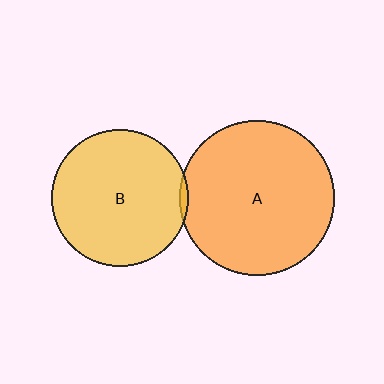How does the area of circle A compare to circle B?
Approximately 1.3 times.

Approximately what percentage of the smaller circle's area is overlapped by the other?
Approximately 5%.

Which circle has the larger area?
Circle A (orange).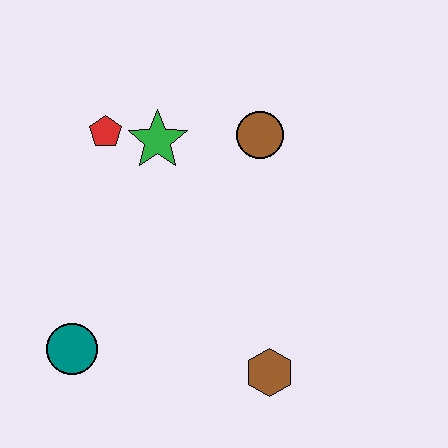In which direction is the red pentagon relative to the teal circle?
The red pentagon is above the teal circle.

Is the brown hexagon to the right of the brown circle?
Yes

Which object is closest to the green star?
The red pentagon is closest to the green star.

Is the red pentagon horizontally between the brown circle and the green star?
No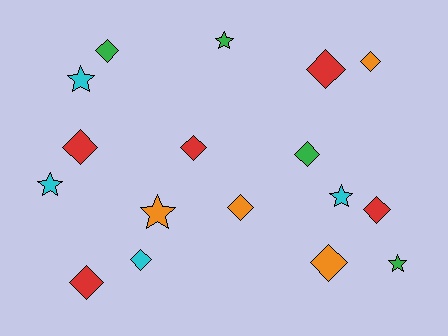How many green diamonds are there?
There are 2 green diamonds.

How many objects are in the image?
There are 17 objects.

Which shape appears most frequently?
Diamond, with 11 objects.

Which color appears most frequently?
Red, with 5 objects.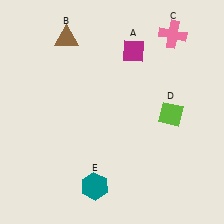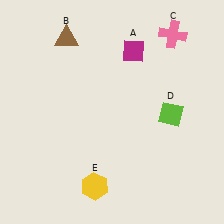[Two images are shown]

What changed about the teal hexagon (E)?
In Image 1, E is teal. In Image 2, it changed to yellow.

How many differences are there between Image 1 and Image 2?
There is 1 difference between the two images.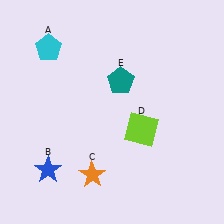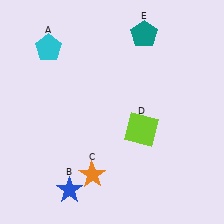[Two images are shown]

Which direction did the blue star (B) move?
The blue star (B) moved right.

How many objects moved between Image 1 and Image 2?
2 objects moved between the two images.